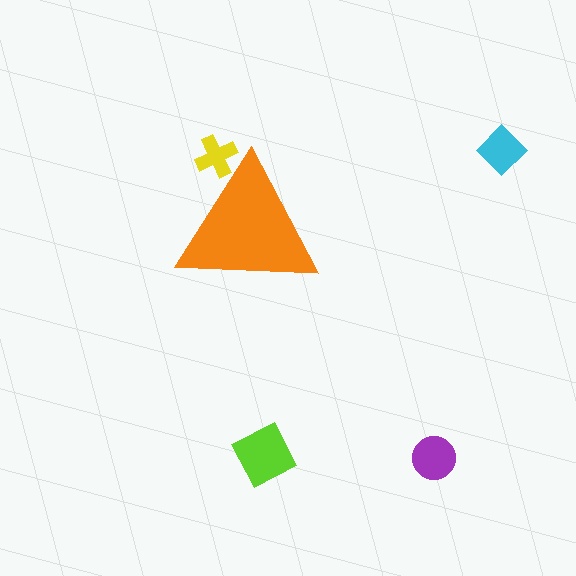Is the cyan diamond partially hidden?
No, the cyan diamond is fully visible.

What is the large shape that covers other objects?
An orange triangle.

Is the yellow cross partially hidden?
Yes, the yellow cross is partially hidden behind the orange triangle.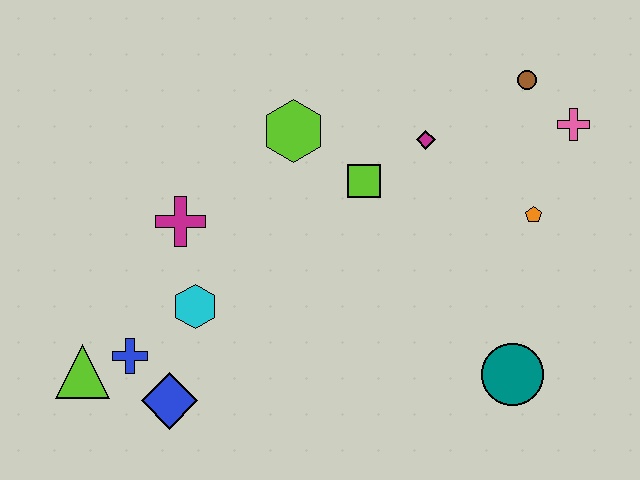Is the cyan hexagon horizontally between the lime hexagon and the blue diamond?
Yes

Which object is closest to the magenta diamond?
The lime square is closest to the magenta diamond.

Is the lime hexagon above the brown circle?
No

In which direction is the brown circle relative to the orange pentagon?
The brown circle is above the orange pentagon.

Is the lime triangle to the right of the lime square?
No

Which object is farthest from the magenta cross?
The pink cross is farthest from the magenta cross.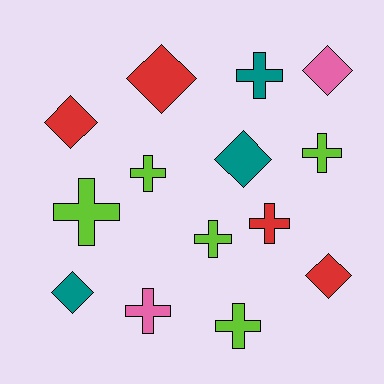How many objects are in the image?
There are 14 objects.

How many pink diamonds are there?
There is 1 pink diamond.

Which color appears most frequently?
Lime, with 5 objects.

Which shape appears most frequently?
Cross, with 8 objects.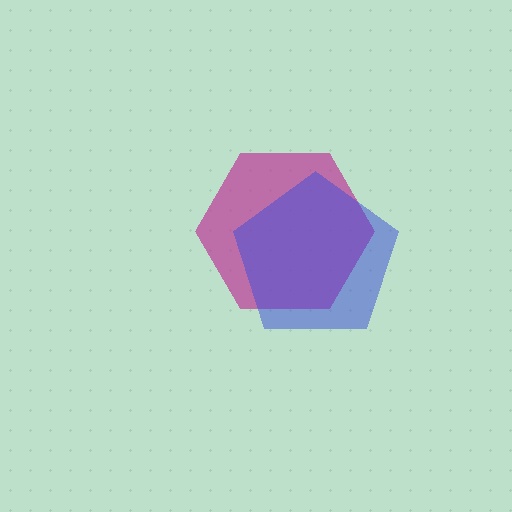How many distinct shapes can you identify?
There are 2 distinct shapes: a magenta hexagon, a blue pentagon.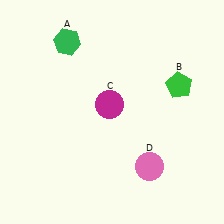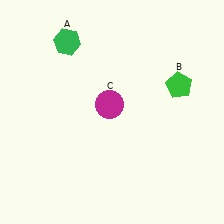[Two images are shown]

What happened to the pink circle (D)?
The pink circle (D) was removed in Image 2. It was in the bottom-right area of Image 1.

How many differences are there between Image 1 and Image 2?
There is 1 difference between the two images.